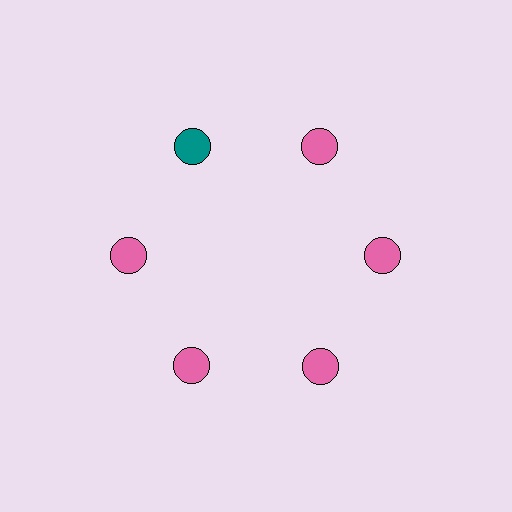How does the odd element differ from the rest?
It has a different color: teal instead of pink.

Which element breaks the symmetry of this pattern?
The teal circle at roughly the 11 o'clock position breaks the symmetry. All other shapes are pink circles.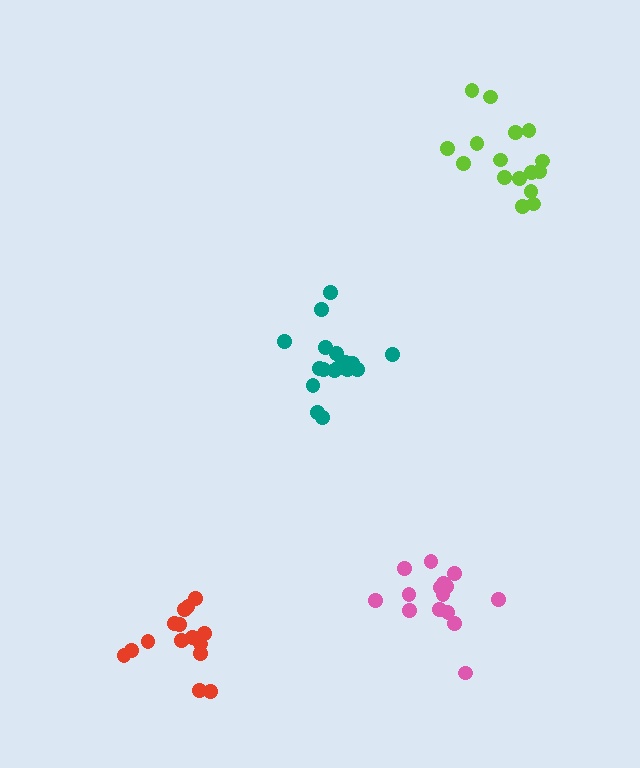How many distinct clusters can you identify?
There are 4 distinct clusters.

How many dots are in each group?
Group 1: 18 dots, Group 2: 15 dots, Group 3: 16 dots, Group 4: 16 dots (65 total).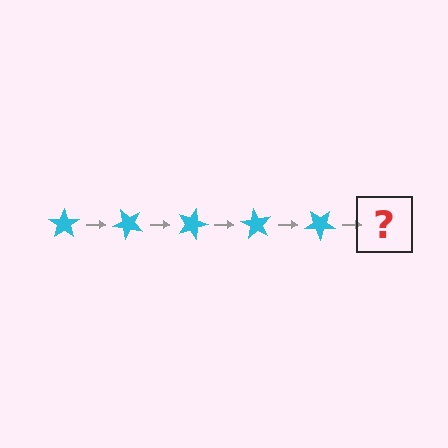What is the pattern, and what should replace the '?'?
The pattern is that the star rotates 45 degrees each step. The '?' should be a cyan star rotated 225 degrees.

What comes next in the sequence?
The next element should be a cyan star rotated 225 degrees.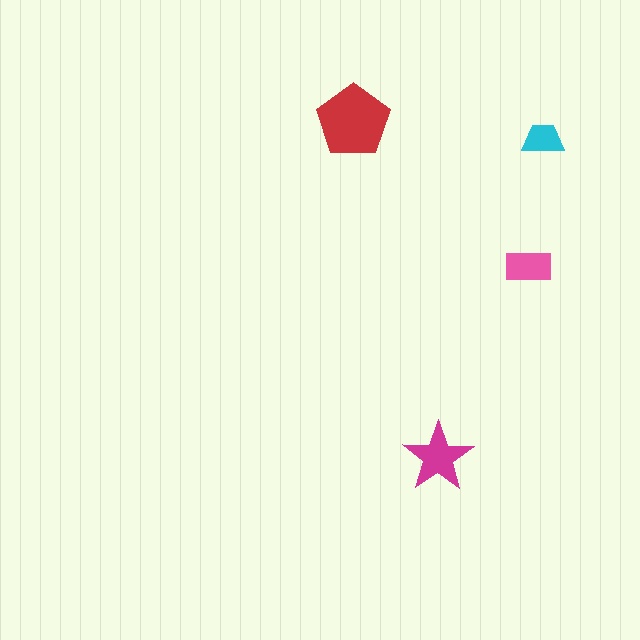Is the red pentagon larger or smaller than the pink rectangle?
Larger.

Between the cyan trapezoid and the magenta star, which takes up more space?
The magenta star.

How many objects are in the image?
There are 4 objects in the image.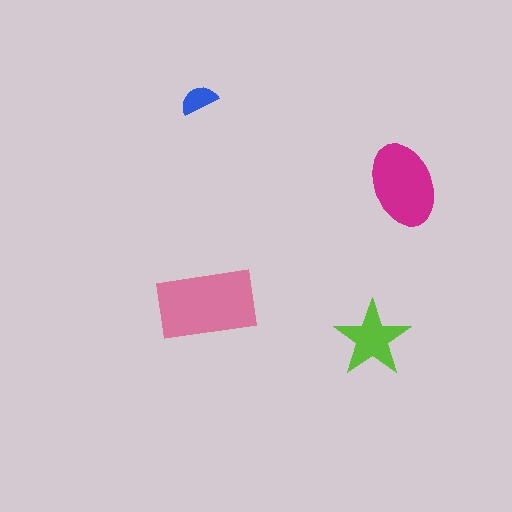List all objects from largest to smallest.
The pink rectangle, the magenta ellipse, the lime star, the blue semicircle.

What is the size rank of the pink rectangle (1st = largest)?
1st.